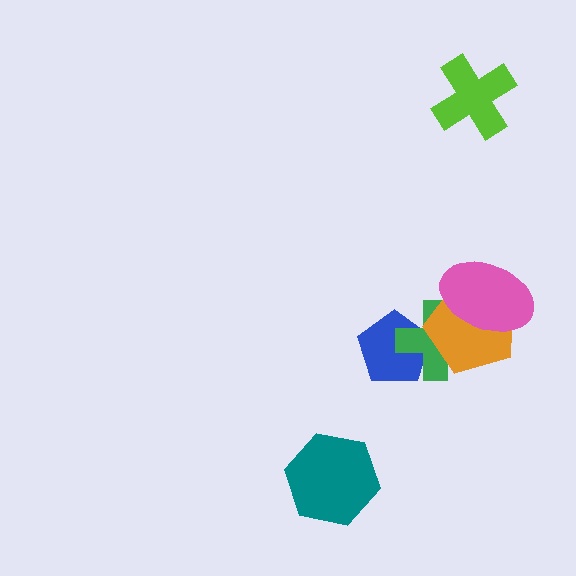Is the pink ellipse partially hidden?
No, no other shape covers it.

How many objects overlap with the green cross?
3 objects overlap with the green cross.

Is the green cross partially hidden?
Yes, it is partially covered by another shape.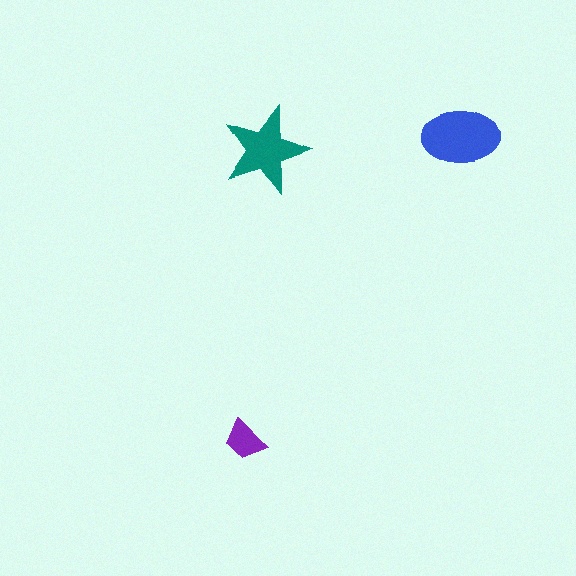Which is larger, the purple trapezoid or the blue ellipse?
The blue ellipse.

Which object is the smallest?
The purple trapezoid.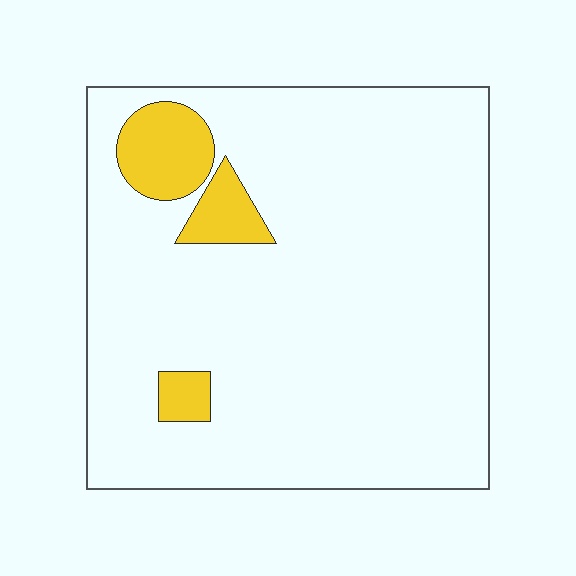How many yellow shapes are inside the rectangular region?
3.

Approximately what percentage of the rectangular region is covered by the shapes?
Approximately 10%.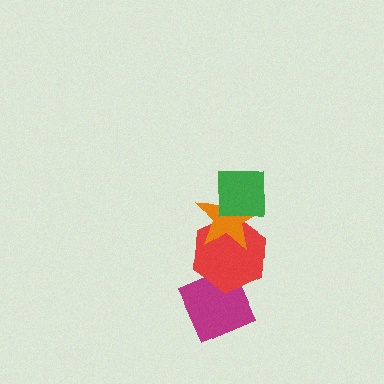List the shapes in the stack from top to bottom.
From top to bottom: the green square, the orange star, the red hexagon, the magenta diamond.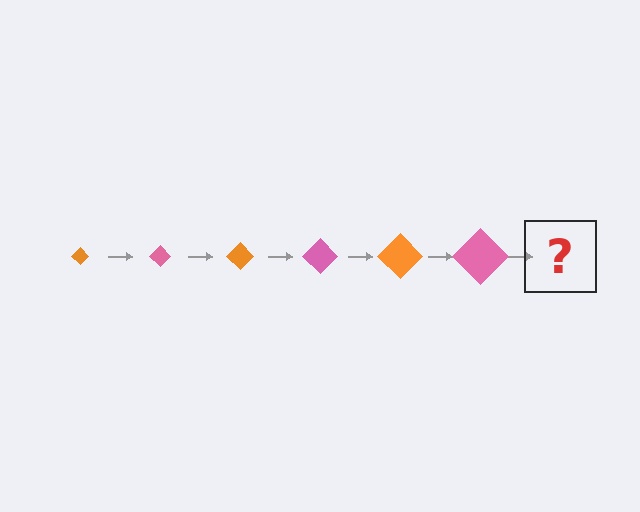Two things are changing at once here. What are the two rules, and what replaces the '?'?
The two rules are that the diamond grows larger each step and the color cycles through orange and pink. The '?' should be an orange diamond, larger than the previous one.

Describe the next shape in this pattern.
It should be an orange diamond, larger than the previous one.